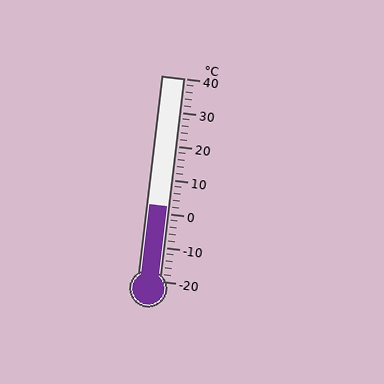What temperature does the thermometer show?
The thermometer shows approximately 2°C.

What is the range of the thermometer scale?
The thermometer scale ranges from -20°C to 40°C.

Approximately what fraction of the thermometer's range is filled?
The thermometer is filled to approximately 35% of its range.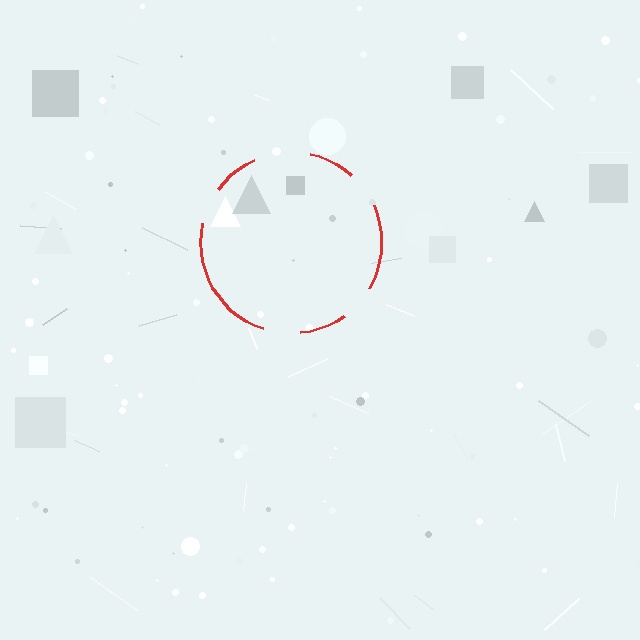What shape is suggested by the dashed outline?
The dashed outline suggests a circle.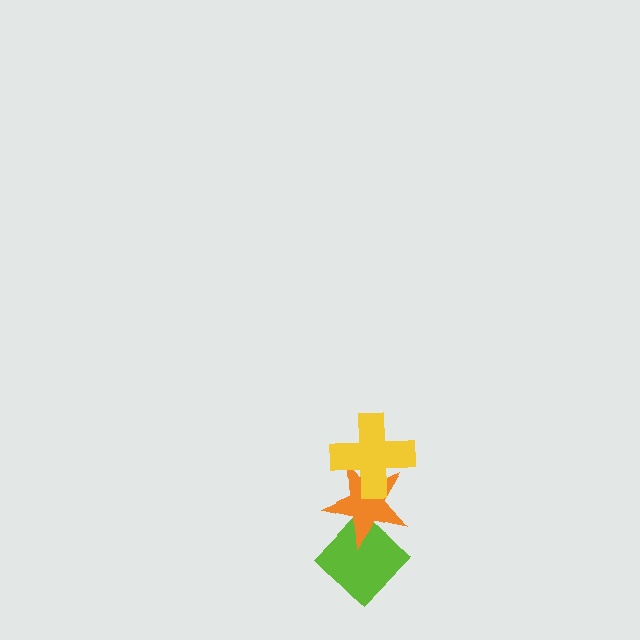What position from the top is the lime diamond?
The lime diamond is 3rd from the top.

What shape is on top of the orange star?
The yellow cross is on top of the orange star.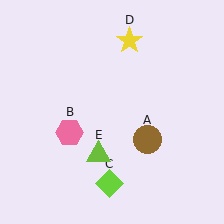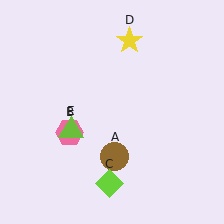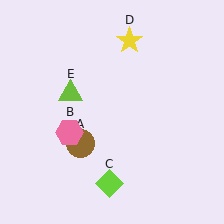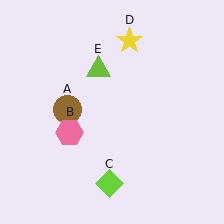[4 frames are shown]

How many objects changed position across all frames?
2 objects changed position: brown circle (object A), lime triangle (object E).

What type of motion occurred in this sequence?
The brown circle (object A), lime triangle (object E) rotated clockwise around the center of the scene.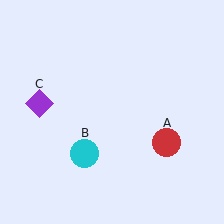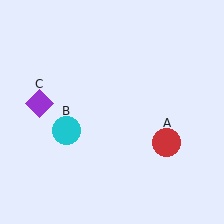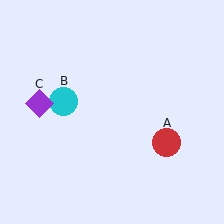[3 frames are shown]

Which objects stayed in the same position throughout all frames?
Red circle (object A) and purple diamond (object C) remained stationary.